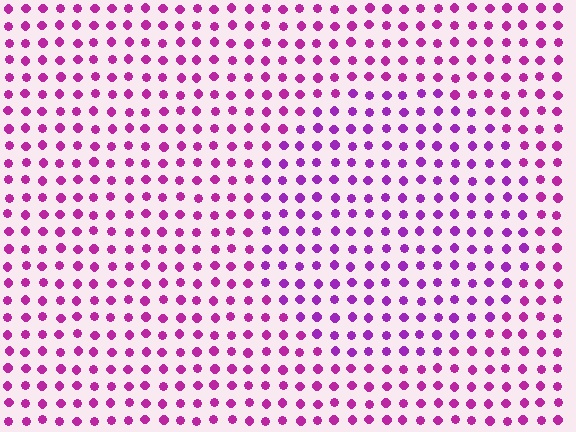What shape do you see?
I see a circle.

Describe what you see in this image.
The image is filled with small magenta elements in a uniform arrangement. A circle-shaped region is visible where the elements are tinted to a slightly different hue, forming a subtle color boundary.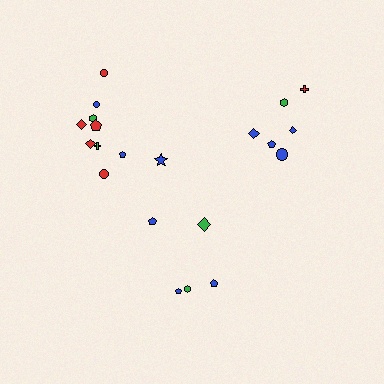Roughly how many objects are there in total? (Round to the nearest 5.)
Roughly 20 objects in total.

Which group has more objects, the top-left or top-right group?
The top-left group.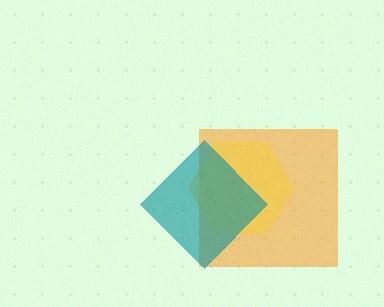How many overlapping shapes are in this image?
There are 3 overlapping shapes in the image.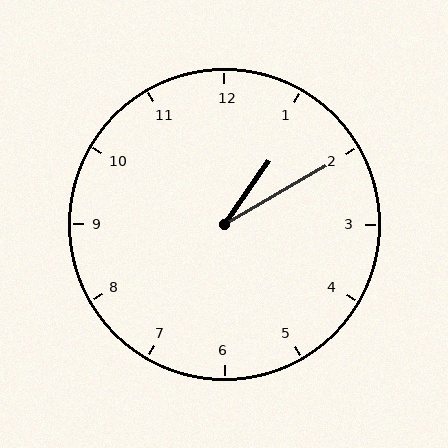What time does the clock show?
1:10.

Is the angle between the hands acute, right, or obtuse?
It is acute.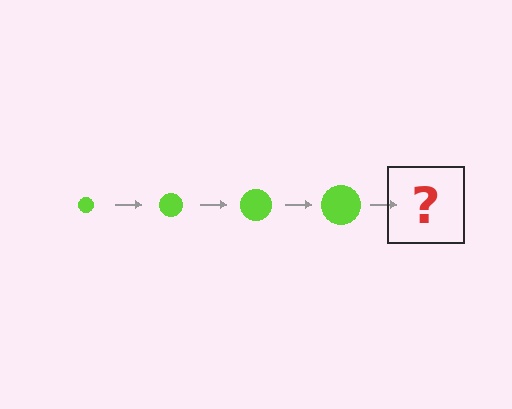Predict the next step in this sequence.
The next step is a lime circle, larger than the previous one.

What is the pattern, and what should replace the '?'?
The pattern is that the circle gets progressively larger each step. The '?' should be a lime circle, larger than the previous one.